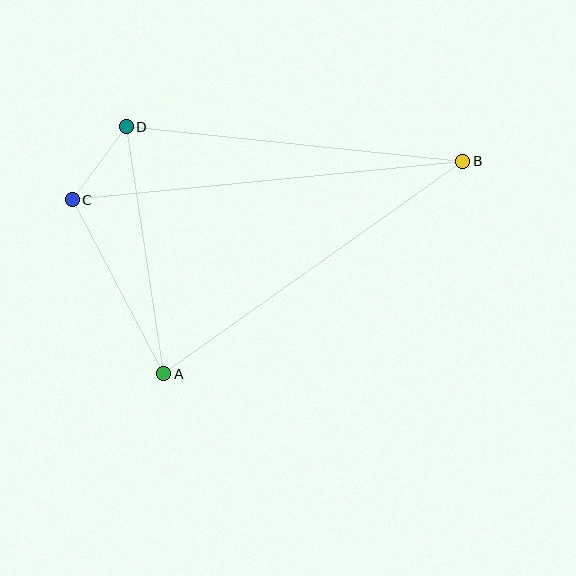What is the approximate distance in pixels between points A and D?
The distance between A and D is approximately 250 pixels.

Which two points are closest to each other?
Points C and D are closest to each other.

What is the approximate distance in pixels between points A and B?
The distance between A and B is approximately 367 pixels.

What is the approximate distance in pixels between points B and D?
The distance between B and D is approximately 338 pixels.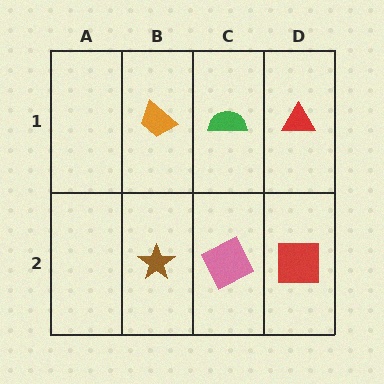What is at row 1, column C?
A green semicircle.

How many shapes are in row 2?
3 shapes.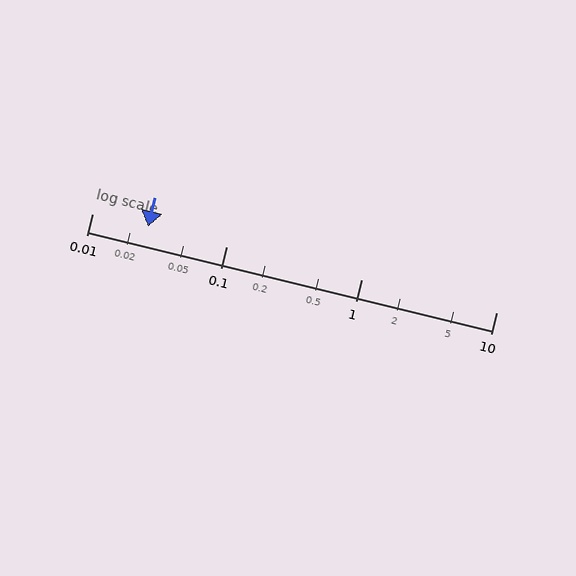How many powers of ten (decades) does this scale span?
The scale spans 3 decades, from 0.01 to 10.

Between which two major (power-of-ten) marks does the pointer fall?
The pointer is between 0.01 and 0.1.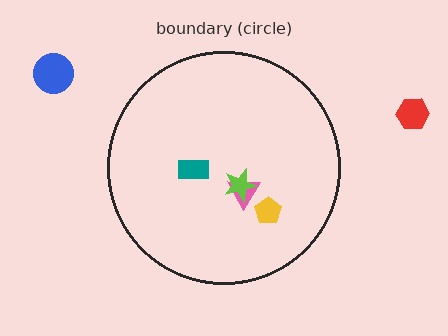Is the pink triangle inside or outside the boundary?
Inside.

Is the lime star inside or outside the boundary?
Inside.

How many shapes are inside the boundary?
4 inside, 2 outside.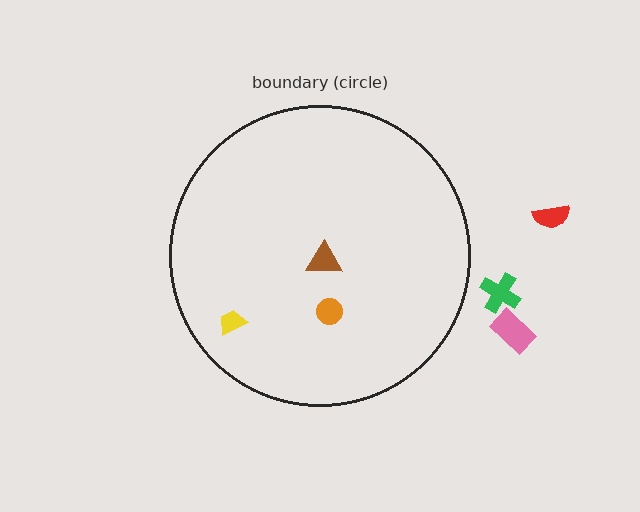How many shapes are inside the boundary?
3 inside, 3 outside.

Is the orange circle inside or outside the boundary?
Inside.